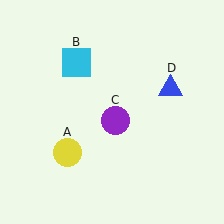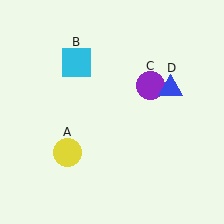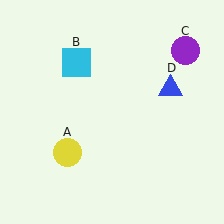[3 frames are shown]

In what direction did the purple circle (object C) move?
The purple circle (object C) moved up and to the right.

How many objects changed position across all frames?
1 object changed position: purple circle (object C).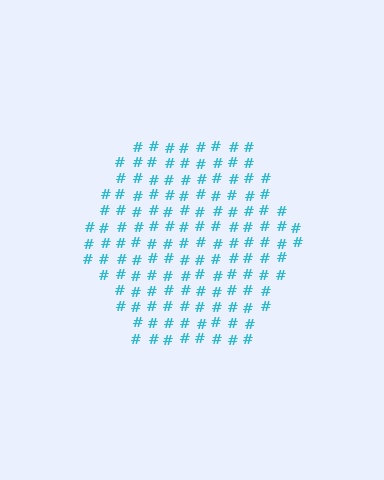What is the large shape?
The large shape is a hexagon.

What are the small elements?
The small elements are hash symbols.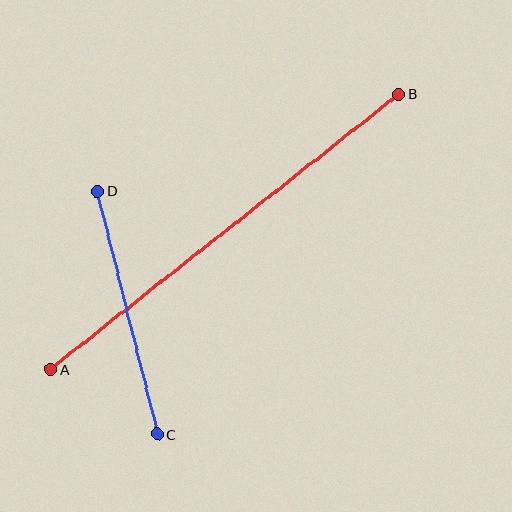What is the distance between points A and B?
The distance is approximately 444 pixels.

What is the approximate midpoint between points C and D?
The midpoint is at approximately (127, 313) pixels.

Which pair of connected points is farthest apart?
Points A and B are farthest apart.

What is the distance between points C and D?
The distance is approximately 251 pixels.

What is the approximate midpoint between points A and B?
The midpoint is at approximately (225, 232) pixels.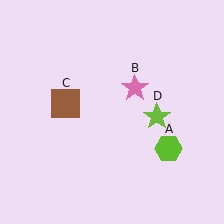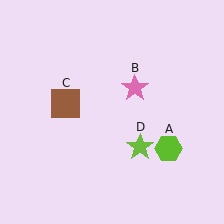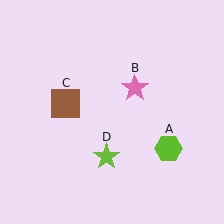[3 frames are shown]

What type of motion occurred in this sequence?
The lime star (object D) rotated clockwise around the center of the scene.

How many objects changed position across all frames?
1 object changed position: lime star (object D).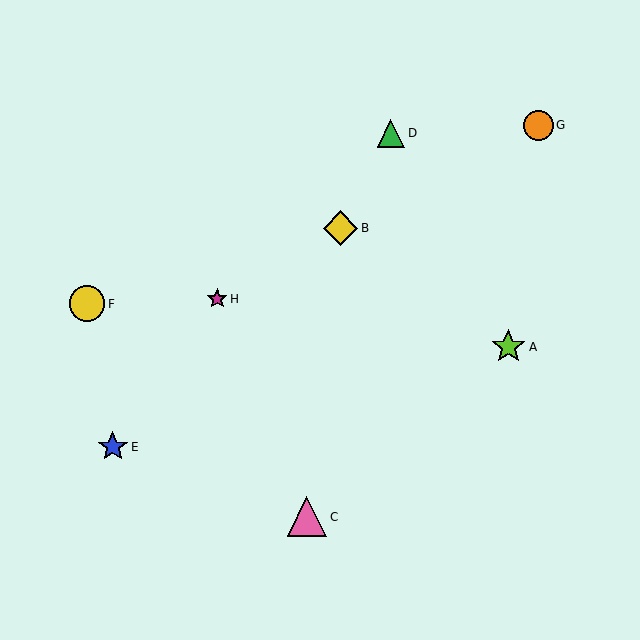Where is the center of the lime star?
The center of the lime star is at (508, 347).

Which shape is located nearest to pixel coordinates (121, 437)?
The blue star (labeled E) at (113, 447) is nearest to that location.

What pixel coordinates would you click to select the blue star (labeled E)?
Click at (113, 447) to select the blue star E.